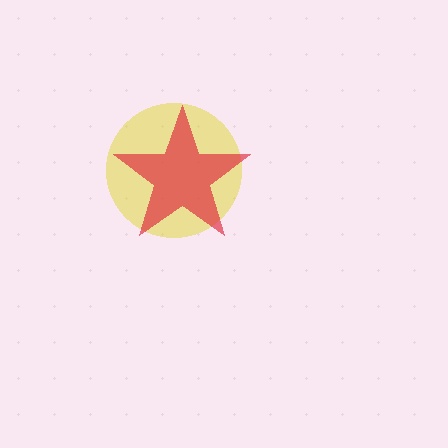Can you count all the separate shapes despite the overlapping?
Yes, there are 2 separate shapes.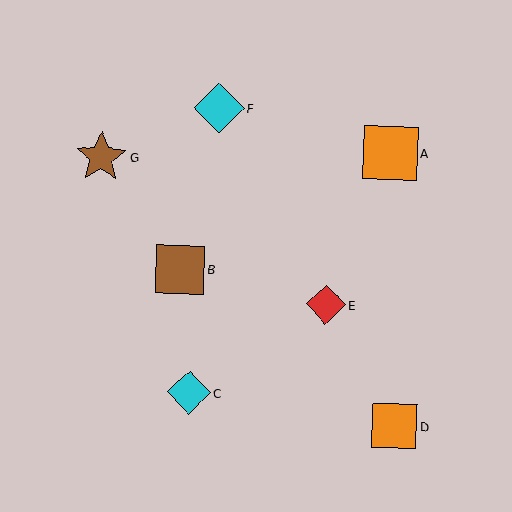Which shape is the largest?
The orange square (labeled A) is the largest.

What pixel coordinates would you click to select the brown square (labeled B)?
Click at (180, 270) to select the brown square B.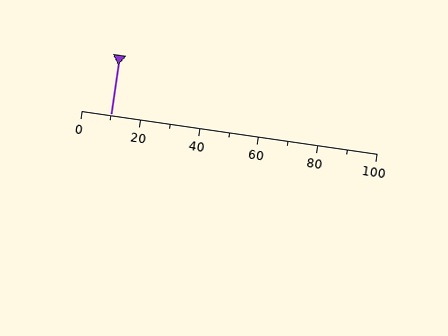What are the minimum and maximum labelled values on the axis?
The axis runs from 0 to 100.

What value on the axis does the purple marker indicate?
The marker indicates approximately 10.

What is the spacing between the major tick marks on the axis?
The major ticks are spaced 20 apart.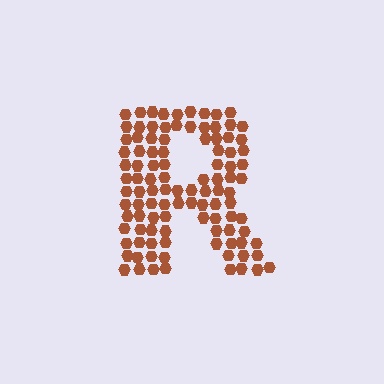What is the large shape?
The large shape is the letter R.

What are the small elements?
The small elements are hexagons.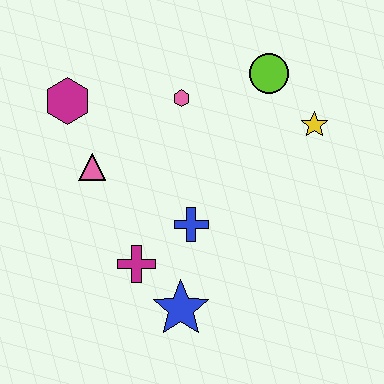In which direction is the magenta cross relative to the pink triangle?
The magenta cross is below the pink triangle.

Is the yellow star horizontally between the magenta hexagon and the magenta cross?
No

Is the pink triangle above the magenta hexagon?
No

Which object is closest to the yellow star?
The lime circle is closest to the yellow star.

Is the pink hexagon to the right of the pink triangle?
Yes